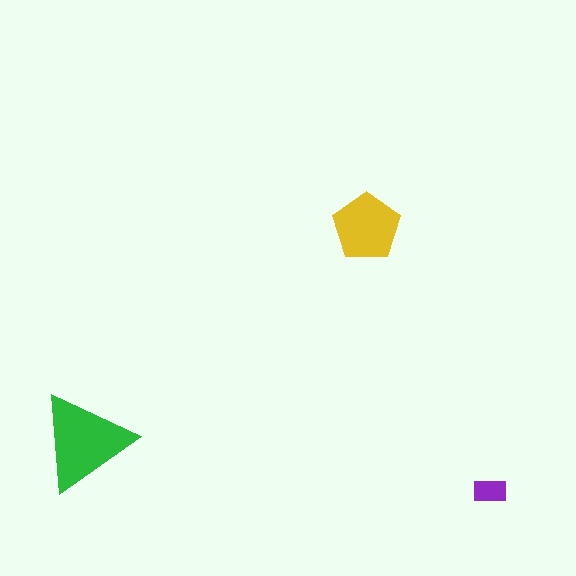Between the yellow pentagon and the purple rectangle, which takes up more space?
The yellow pentagon.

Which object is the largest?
The green triangle.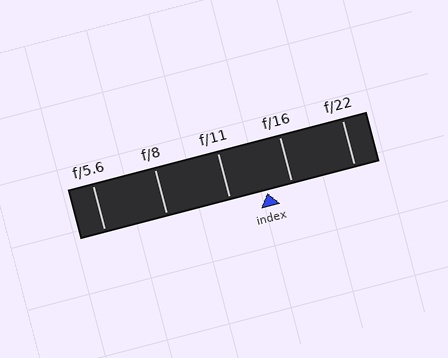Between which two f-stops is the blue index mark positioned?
The index mark is between f/11 and f/16.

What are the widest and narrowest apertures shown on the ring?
The widest aperture shown is f/5.6 and the narrowest is f/22.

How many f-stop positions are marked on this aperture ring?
There are 5 f-stop positions marked.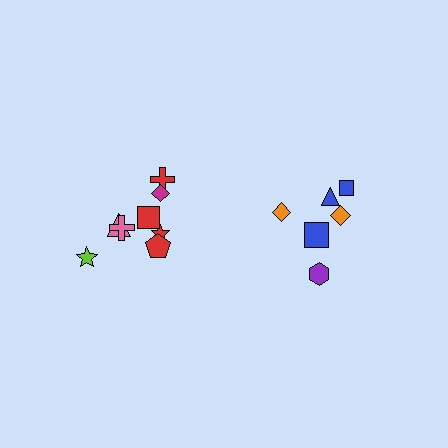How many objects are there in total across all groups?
There are 14 objects.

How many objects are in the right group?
There are 6 objects.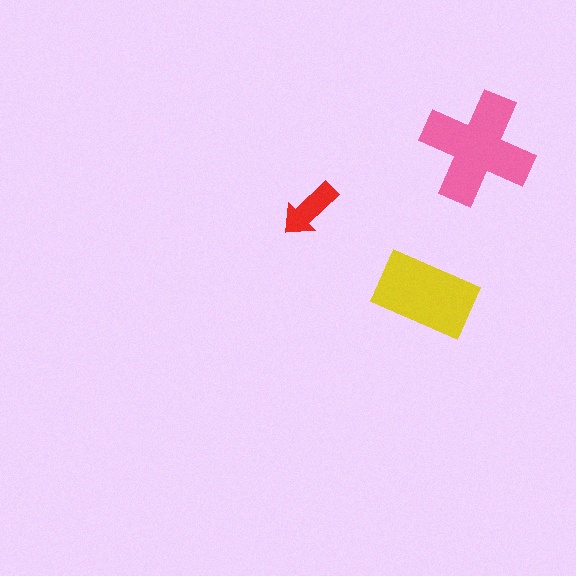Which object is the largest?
The pink cross.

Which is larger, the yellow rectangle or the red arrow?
The yellow rectangle.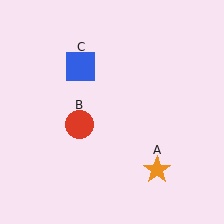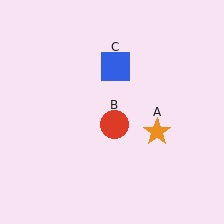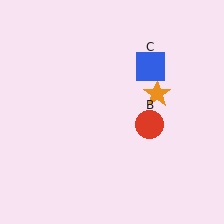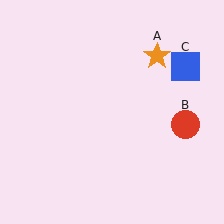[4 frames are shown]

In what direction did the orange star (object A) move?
The orange star (object A) moved up.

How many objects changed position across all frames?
3 objects changed position: orange star (object A), red circle (object B), blue square (object C).